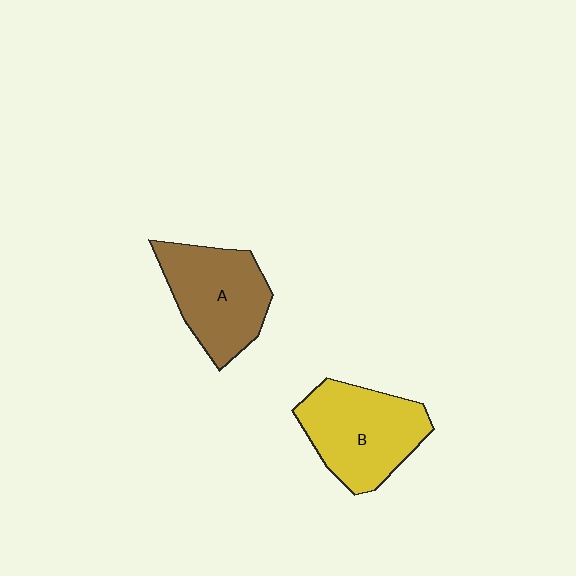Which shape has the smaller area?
Shape A (brown).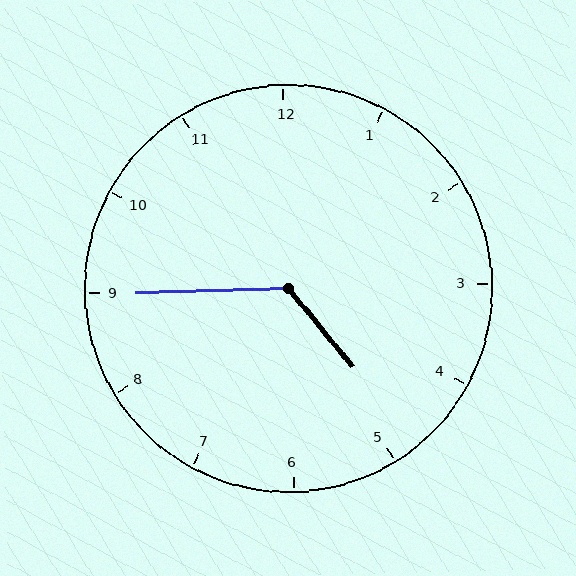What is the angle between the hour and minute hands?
Approximately 128 degrees.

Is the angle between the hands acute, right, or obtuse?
It is obtuse.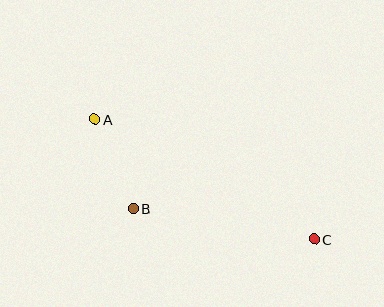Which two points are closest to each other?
Points A and B are closest to each other.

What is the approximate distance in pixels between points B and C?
The distance between B and C is approximately 184 pixels.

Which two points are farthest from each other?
Points A and C are farthest from each other.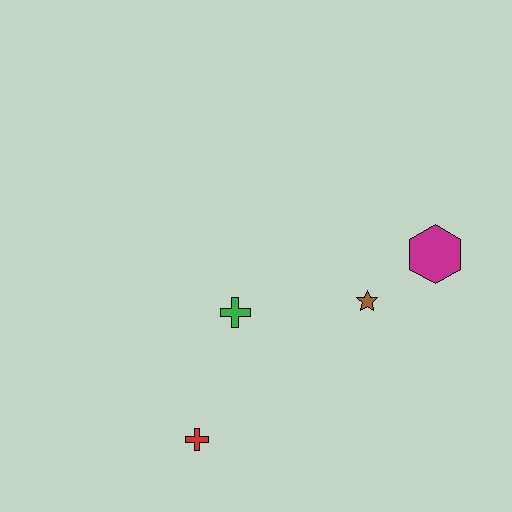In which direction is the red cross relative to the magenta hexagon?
The red cross is to the left of the magenta hexagon.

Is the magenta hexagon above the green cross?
Yes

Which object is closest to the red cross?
The green cross is closest to the red cross.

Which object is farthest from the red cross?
The magenta hexagon is farthest from the red cross.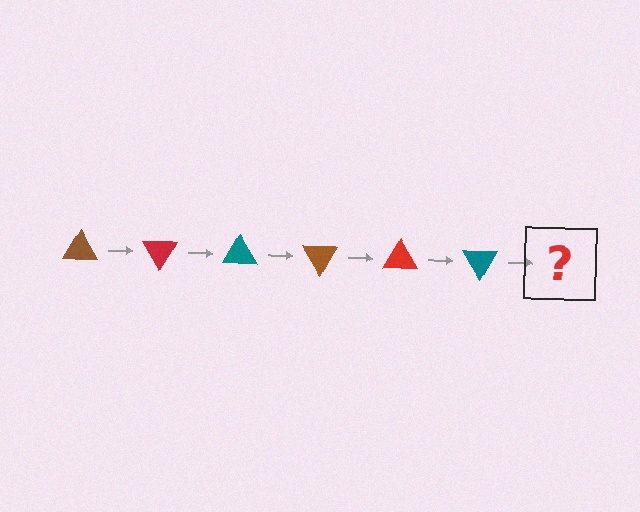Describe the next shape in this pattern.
It should be a brown triangle, rotated 360 degrees from the start.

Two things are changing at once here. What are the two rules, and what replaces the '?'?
The two rules are that it rotates 60 degrees each step and the color cycles through brown, red, and teal. The '?' should be a brown triangle, rotated 360 degrees from the start.